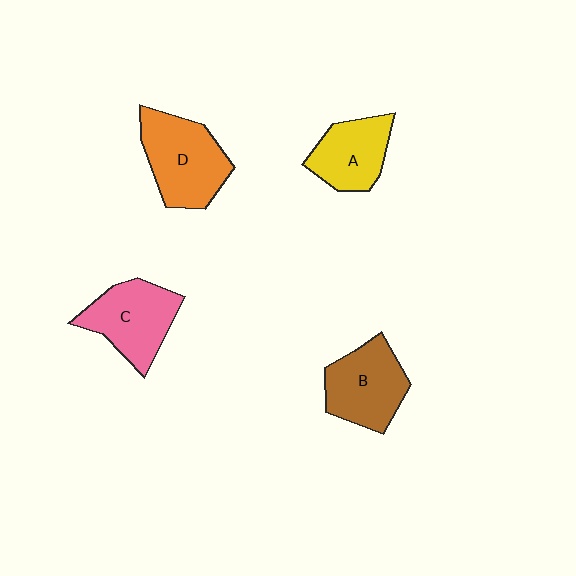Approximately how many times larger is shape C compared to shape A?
Approximately 1.2 times.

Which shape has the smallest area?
Shape A (yellow).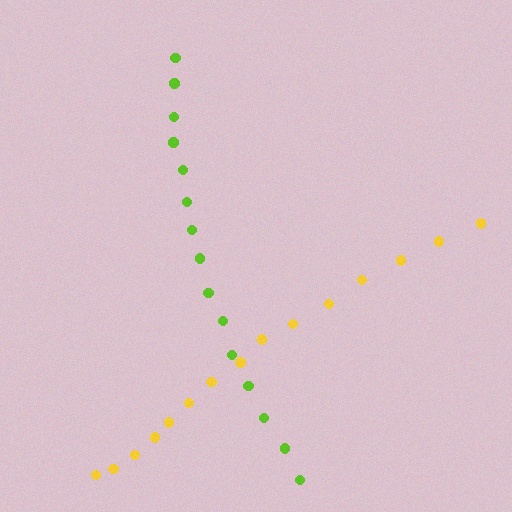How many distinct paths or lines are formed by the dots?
There are 2 distinct paths.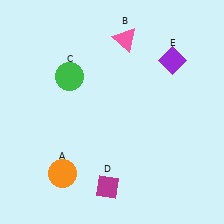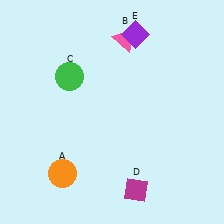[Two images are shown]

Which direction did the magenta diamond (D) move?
The magenta diamond (D) moved right.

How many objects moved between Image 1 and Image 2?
2 objects moved between the two images.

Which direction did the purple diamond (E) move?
The purple diamond (E) moved left.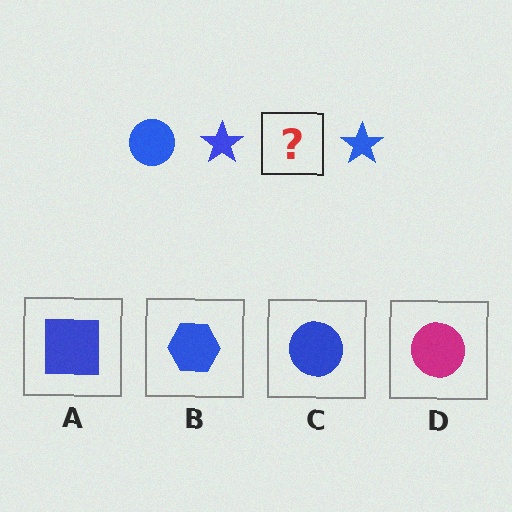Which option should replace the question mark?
Option C.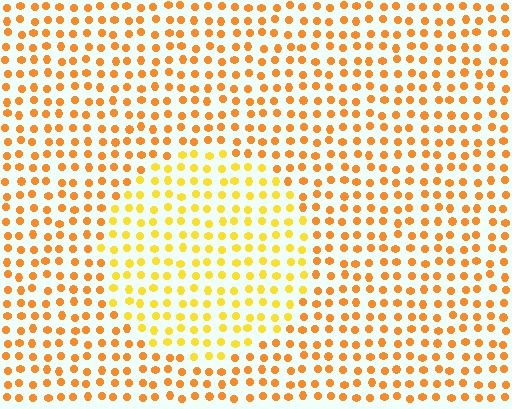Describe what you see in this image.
The image is filled with small orange elements in a uniform arrangement. A circle-shaped region is visible where the elements are tinted to a slightly different hue, forming a subtle color boundary.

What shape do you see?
I see a circle.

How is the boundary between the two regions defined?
The boundary is defined purely by a slight shift in hue (about 25 degrees). Spacing, size, and orientation are identical on both sides.